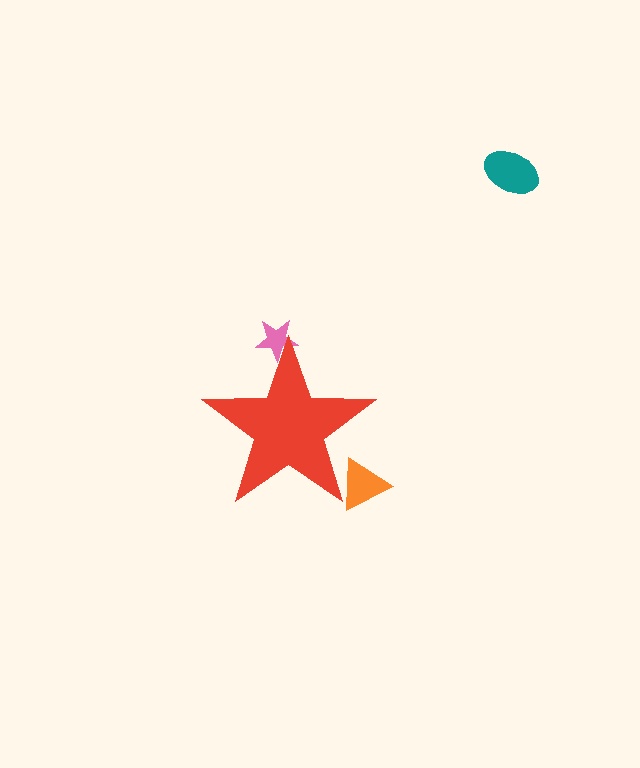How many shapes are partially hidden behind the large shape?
2 shapes are partially hidden.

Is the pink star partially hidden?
Yes, the pink star is partially hidden behind the red star.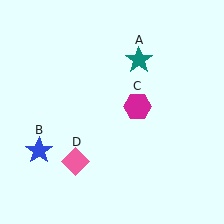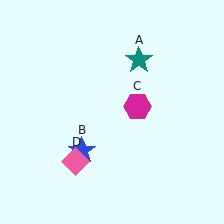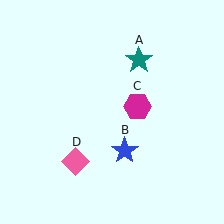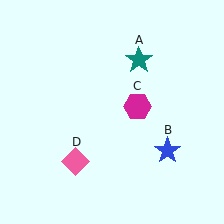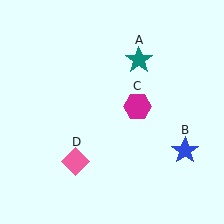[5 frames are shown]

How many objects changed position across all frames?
1 object changed position: blue star (object B).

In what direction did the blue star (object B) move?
The blue star (object B) moved right.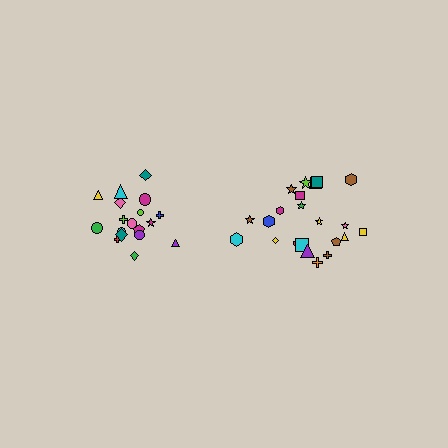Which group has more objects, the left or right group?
The right group.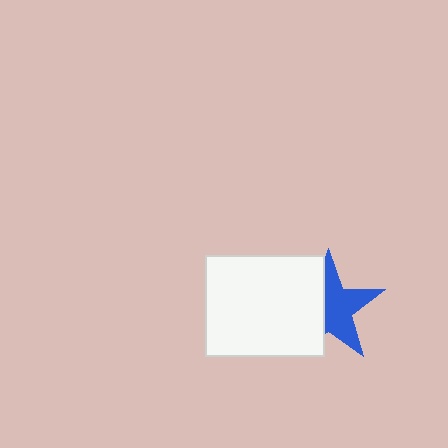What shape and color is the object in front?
The object in front is a white rectangle.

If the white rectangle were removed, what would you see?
You would see the complete blue star.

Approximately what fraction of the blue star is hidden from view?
Roughly 44% of the blue star is hidden behind the white rectangle.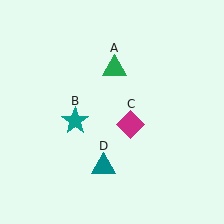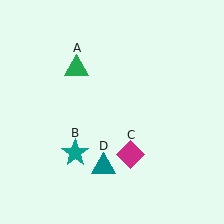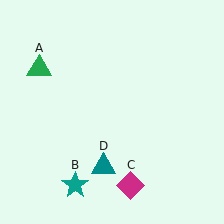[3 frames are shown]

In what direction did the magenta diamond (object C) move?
The magenta diamond (object C) moved down.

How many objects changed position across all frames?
3 objects changed position: green triangle (object A), teal star (object B), magenta diamond (object C).